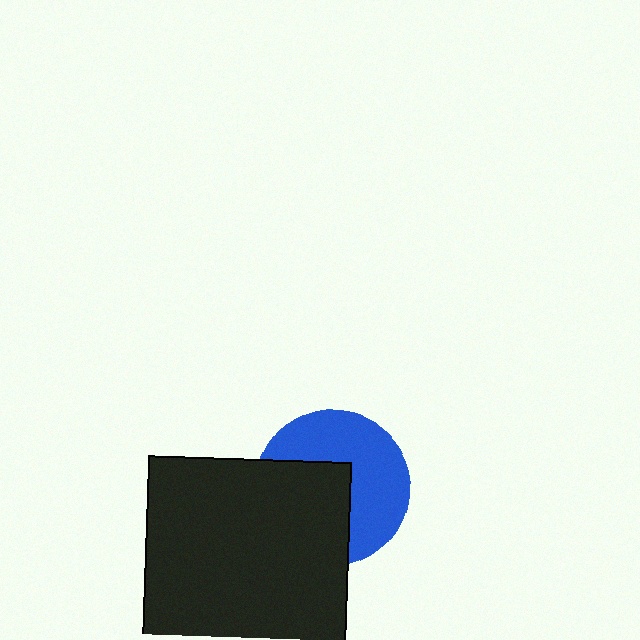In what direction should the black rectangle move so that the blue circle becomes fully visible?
The black rectangle should move toward the lower-left. That is the shortest direction to clear the overlap and leave the blue circle fully visible.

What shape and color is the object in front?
The object in front is a black rectangle.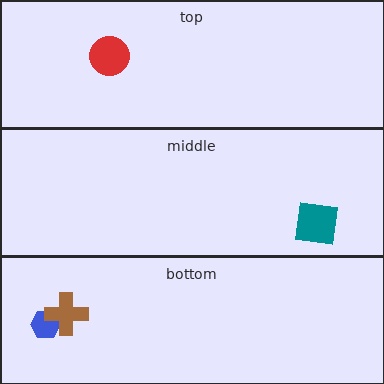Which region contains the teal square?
The middle region.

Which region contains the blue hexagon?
The bottom region.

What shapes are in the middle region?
The teal square.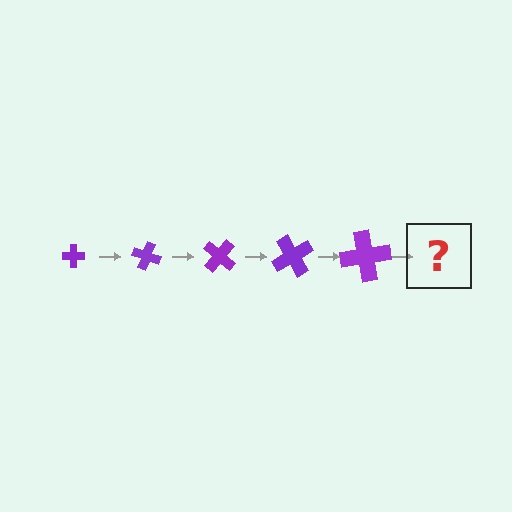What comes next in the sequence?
The next element should be a cross, larger than the previous one and rotated 100 degrees from the start.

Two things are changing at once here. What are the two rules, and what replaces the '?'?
The two rules are that the cross grows larger each step and it rotates 20 degrees each step. The '?' should be a cross, larger than the previous one and rotated 100 degrees from the start.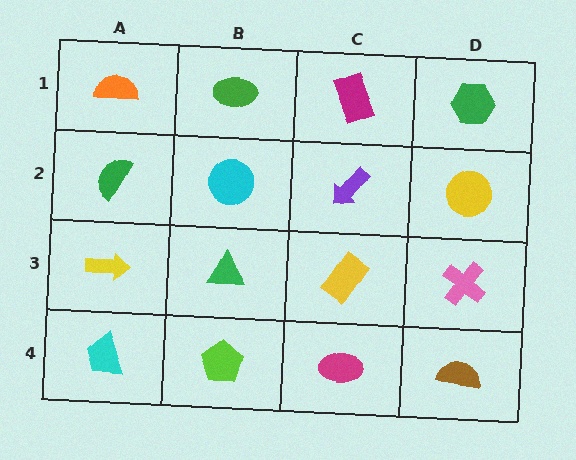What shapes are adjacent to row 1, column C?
A purple arrow (row 2, column C), a green ellipse (row 1, column B), a green hexagon (row 1, column D).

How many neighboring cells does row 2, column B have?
4.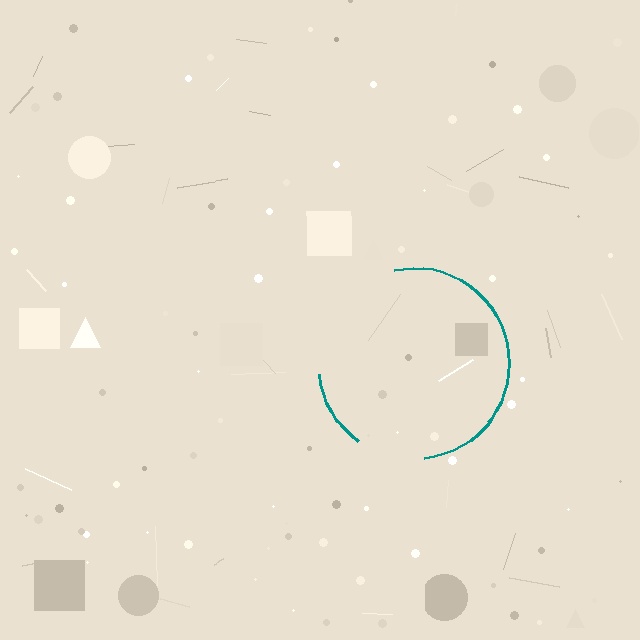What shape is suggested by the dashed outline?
The dashed outline suggests a circle.